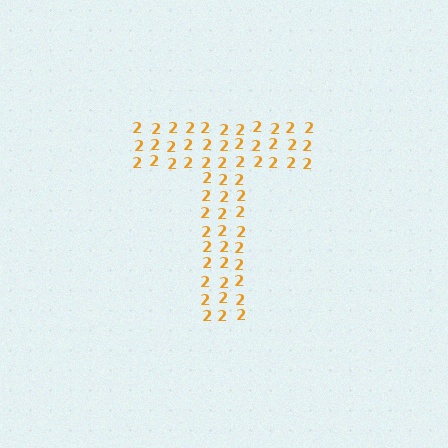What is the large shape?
The large shape is the letter T.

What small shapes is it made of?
It is made of small digit 2's.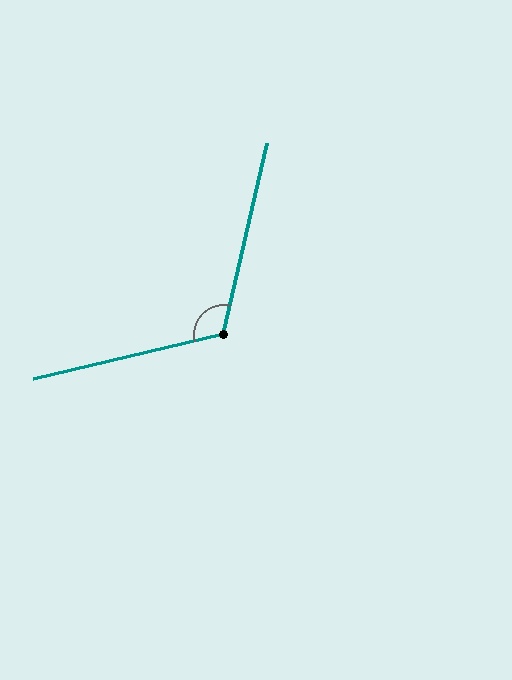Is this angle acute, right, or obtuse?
It is obtuse.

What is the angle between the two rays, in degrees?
Approximately 116 degrees.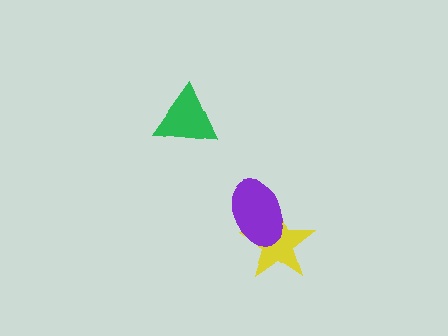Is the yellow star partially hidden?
Yes, it is partially covered by another shape.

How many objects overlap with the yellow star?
1 object overlaps with the yellow star.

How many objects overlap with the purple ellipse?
1 object overlaps with the purple ellipse.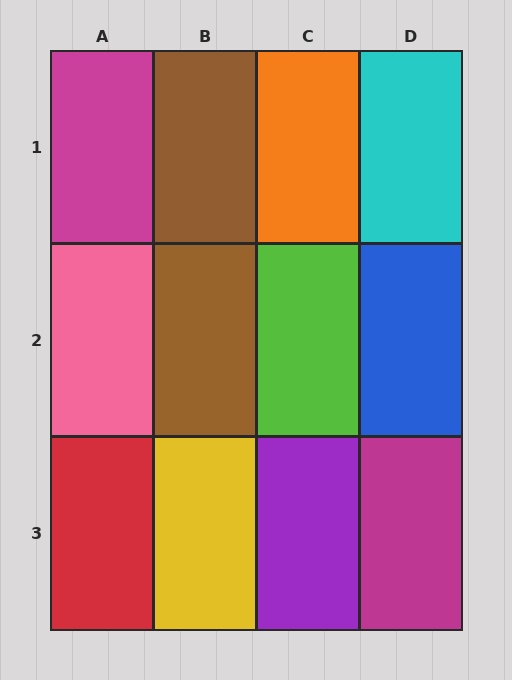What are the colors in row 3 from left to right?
Red, yellow, purple, magenta.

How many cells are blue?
1 cell is blue.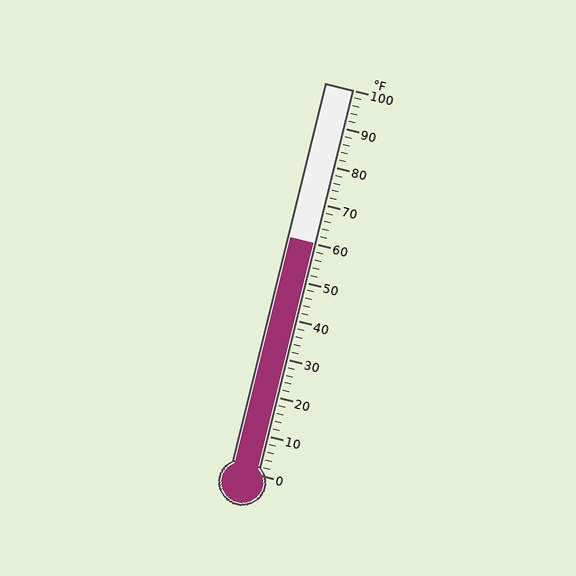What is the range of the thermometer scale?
The thermometer scale ranges from 0°F to 100°F.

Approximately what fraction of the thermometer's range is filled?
The thermometer is filled to approximately 60% of its range.